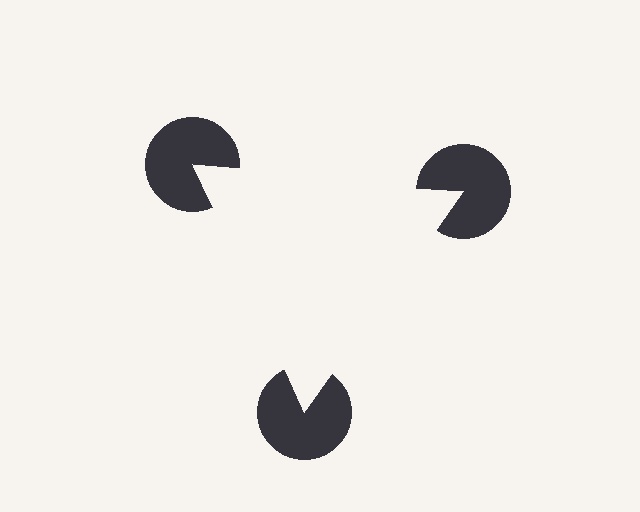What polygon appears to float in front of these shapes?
An illusory triangle — its edges are inferred from the aligned wedge cuts in the pac-man discs, not physically drawn.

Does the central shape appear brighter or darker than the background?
It typically appears slightly brighter than the background, even though no actual brightness change is drawn.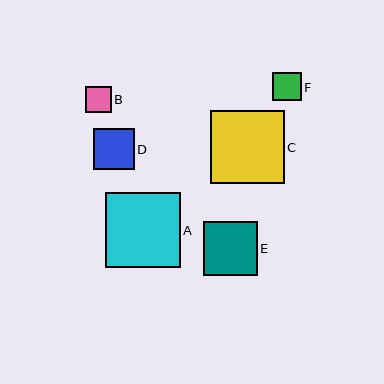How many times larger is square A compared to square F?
Square A is approximately 2.6 times the size of square F.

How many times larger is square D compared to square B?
Square D is approximately 1.6 times the size of square B.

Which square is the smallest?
Square B is the smallest with a size of approximately 26 pixels.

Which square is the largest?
Square A is the largest with a size of approximately 74 pixels.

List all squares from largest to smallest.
From largest to smallest: A, C, E, D, F, B.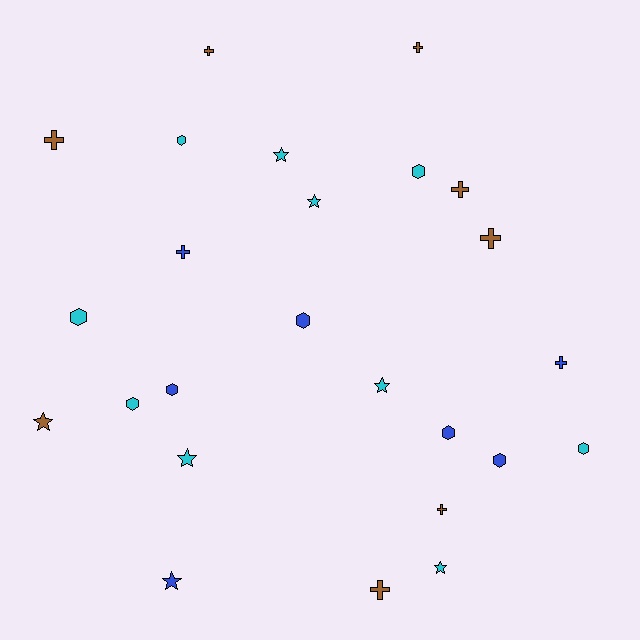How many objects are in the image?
There are 25 objects.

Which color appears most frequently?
Cyan, with 10 objects.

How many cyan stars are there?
There are 5 cyan stars.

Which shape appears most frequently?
Hexagon, with 9 objects.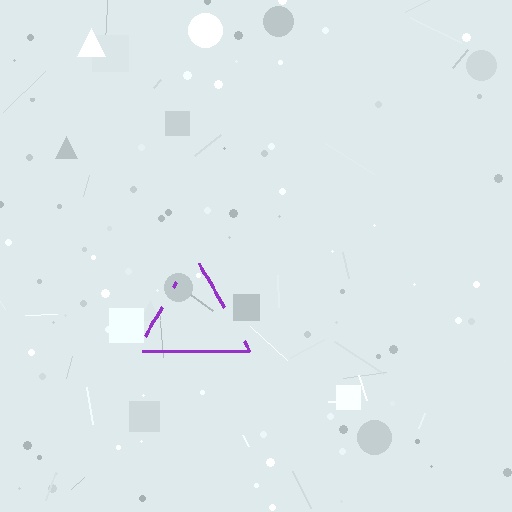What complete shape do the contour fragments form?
The contour fragments form a triangle.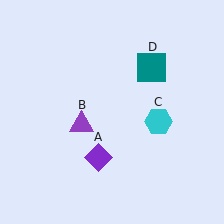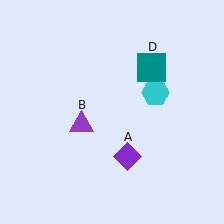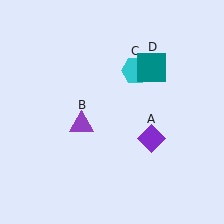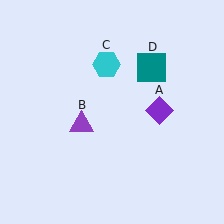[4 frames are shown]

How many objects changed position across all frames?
2 objects changed position: purple diamond (object A), cyan hexagon (object C).